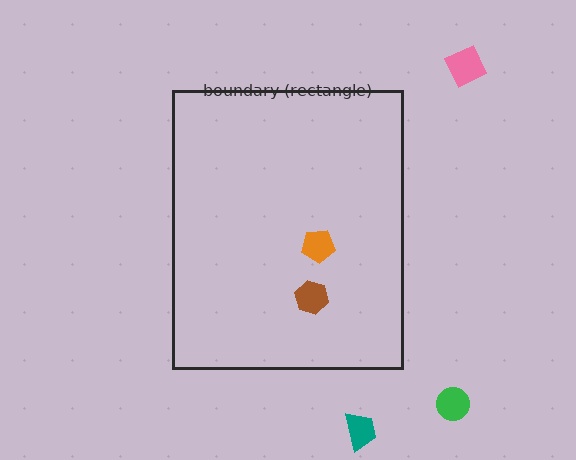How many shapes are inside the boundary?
2 inside, 3 outside.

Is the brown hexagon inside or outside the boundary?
Inside.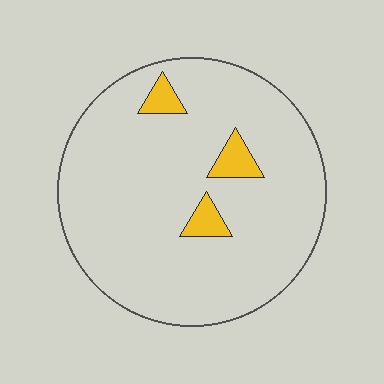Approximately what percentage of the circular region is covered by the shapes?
Approximately 5%.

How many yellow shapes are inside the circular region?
3.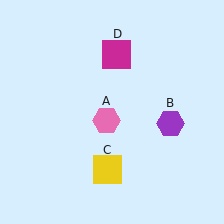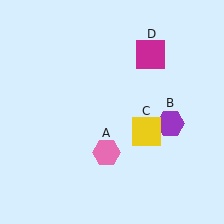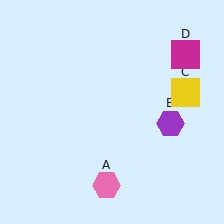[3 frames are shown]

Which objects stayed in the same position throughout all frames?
Purple hexagon (object B) remained stationary.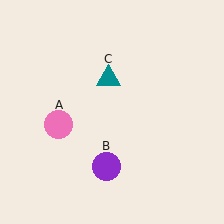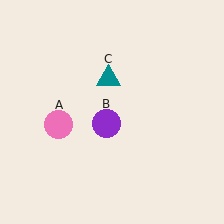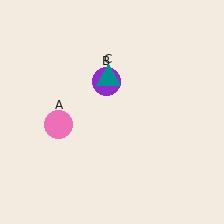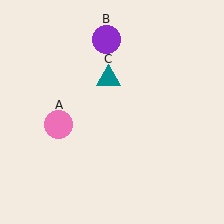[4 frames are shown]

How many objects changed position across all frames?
1 object changed position: purple circle (object B).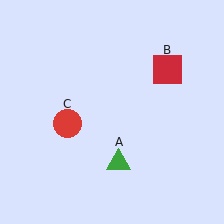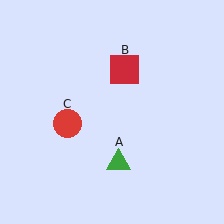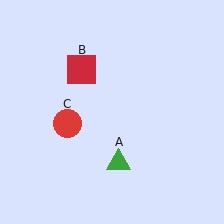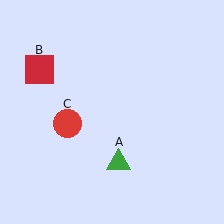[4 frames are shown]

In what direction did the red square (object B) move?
The red square (object B) moved left.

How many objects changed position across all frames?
1 object changed position: red square (object B).